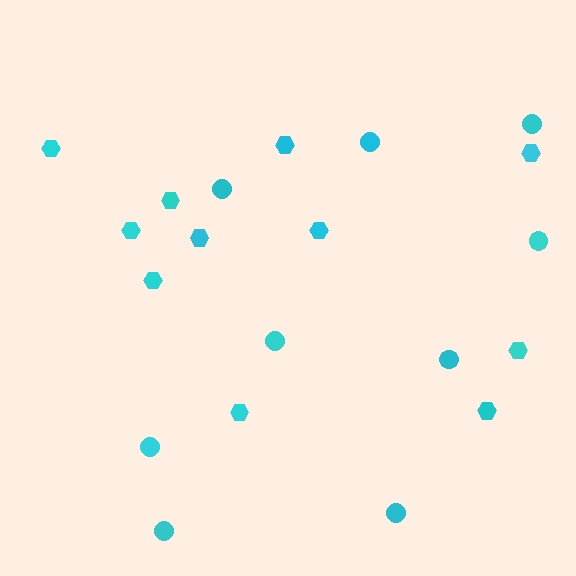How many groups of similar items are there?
There are 2 groups: one group of circles (9) and one group of hexagons (11).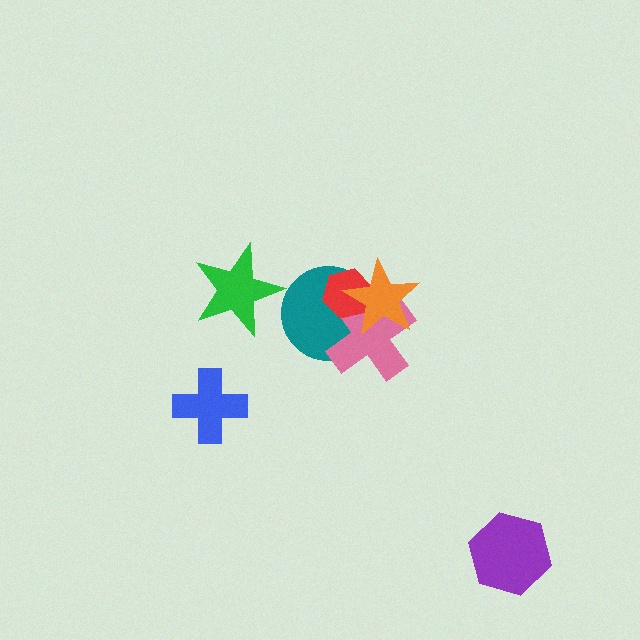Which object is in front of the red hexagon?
The orange star is in front of the red hexagon.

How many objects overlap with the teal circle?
3 objects overlap with the teal circle.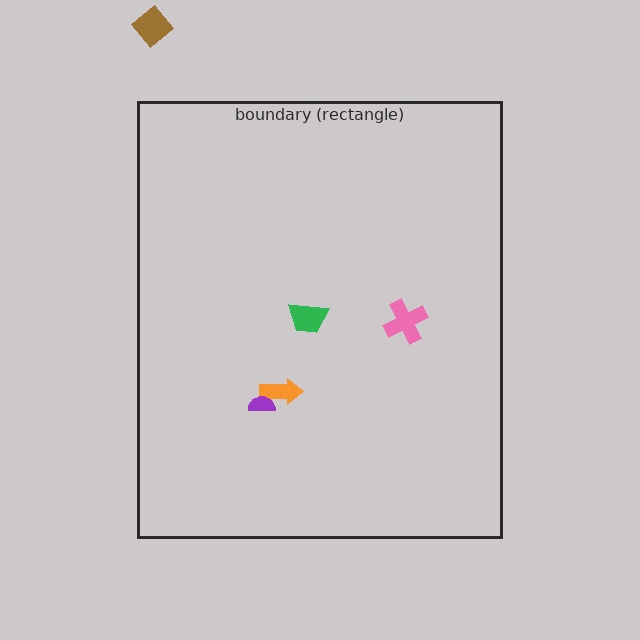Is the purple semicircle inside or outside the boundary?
Inside.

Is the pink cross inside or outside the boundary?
Inside.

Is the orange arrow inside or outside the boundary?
Inside.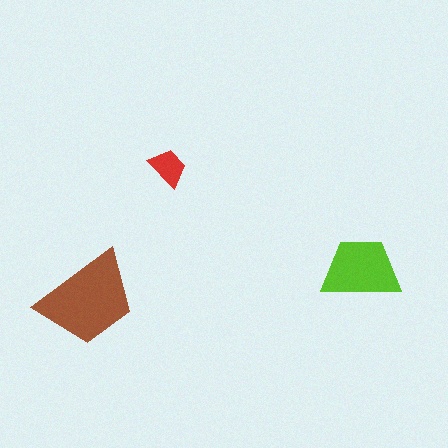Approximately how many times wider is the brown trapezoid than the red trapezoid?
About 2.5 times wider.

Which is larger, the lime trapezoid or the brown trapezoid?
The brown one.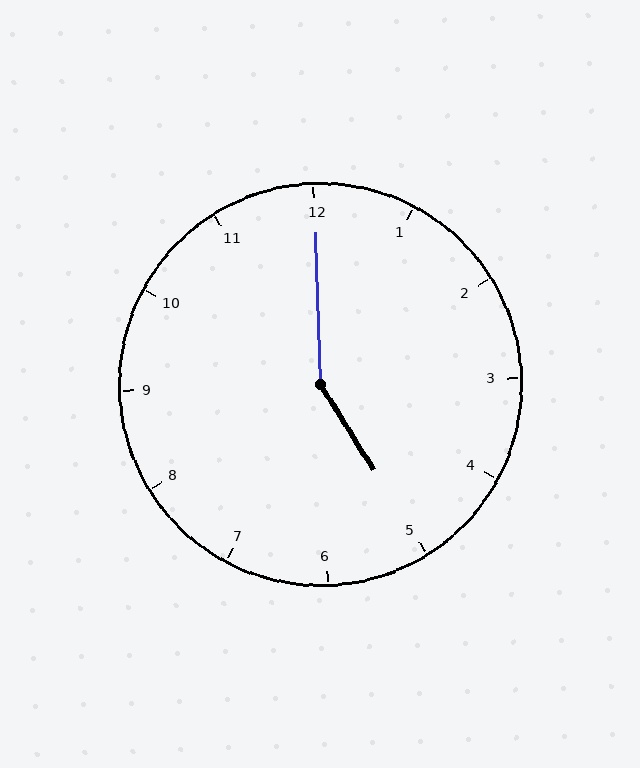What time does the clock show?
5:00.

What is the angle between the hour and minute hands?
Approximately 150 degrees.